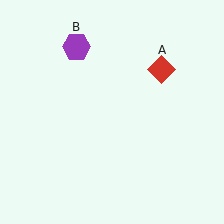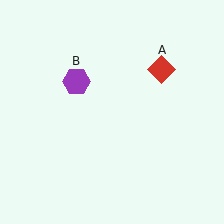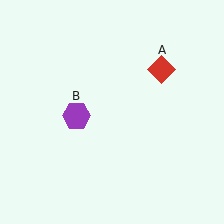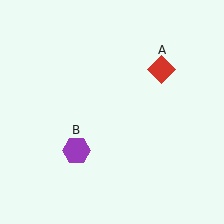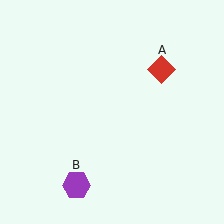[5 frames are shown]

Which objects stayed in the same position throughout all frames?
Red diamond (object A) remained stationary.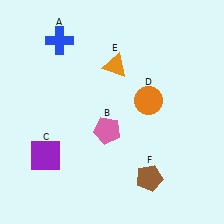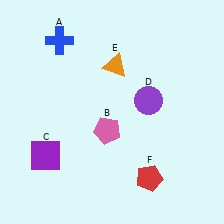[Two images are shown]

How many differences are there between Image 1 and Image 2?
There are 2 differences between the two images.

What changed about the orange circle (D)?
In Image 1, D is orange. In Image 2, it changed to purple.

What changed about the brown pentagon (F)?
In Image 1, F is brown. In Image 2, it changed to red.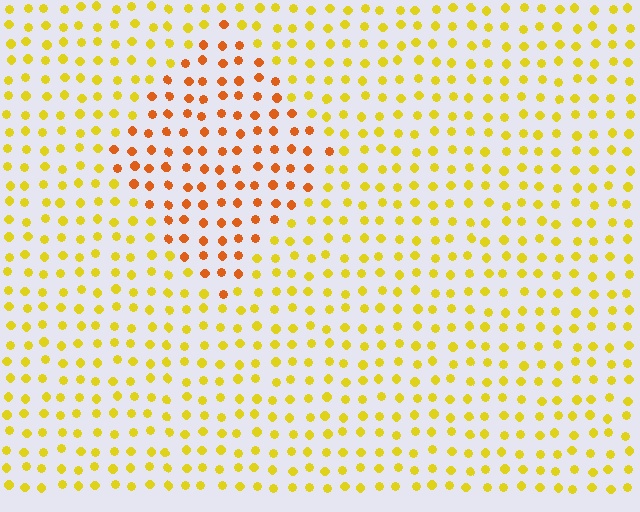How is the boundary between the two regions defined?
The boundary is defined purely by a slight shift in hue (about 36 degrees). Spacing, size, and orientation are identical on both sides.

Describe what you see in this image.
The image is filled with small yellow elements in a uniform arrangement. A diamond-shaped region is visible where the elements are tinted to a slightly different hue, forming a subtle color boundary.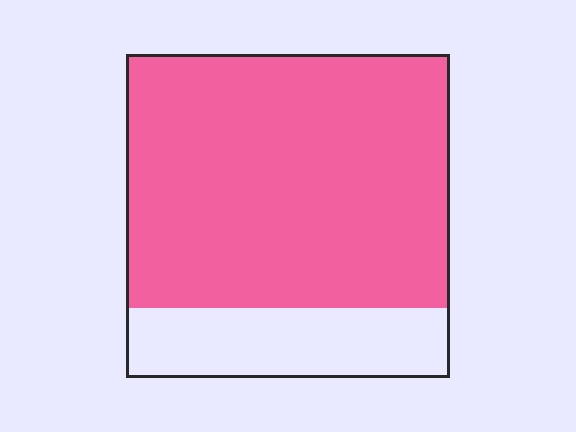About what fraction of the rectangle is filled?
About four fifths (4/5).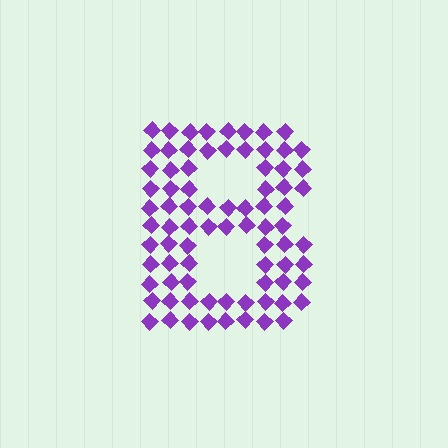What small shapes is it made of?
It is made of small diamonds.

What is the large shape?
The large shape is the letter B.